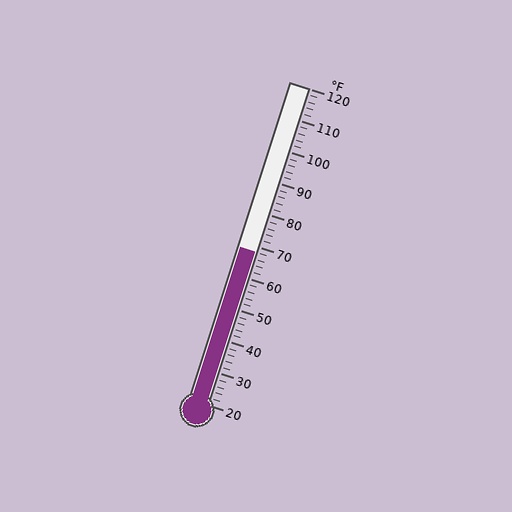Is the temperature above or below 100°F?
The temperature is below 100°F.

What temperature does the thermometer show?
The thermometer shows approximately 68°F.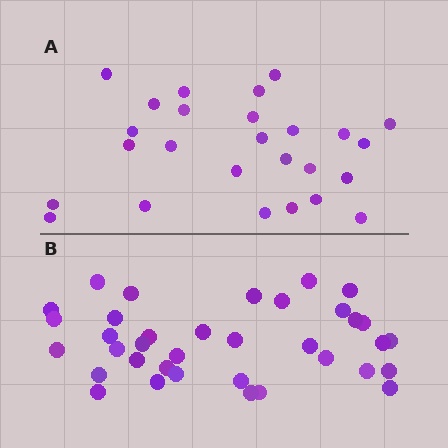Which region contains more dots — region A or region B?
Region B (the bottom region) has more dots.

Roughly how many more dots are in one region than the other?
Region B has roughly 10 or so more dots than region A.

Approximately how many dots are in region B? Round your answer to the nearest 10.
About 40 dots. (The exact count is 36, which rounds to 40.)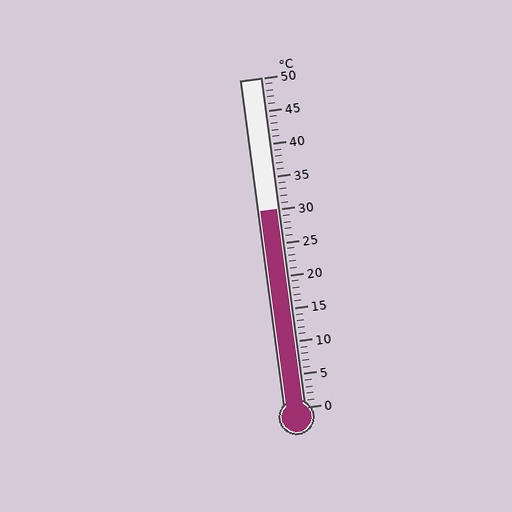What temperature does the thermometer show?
The thermometer shows approximately 30°C.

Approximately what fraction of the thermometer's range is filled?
The thermometer is filled to approximately 60% of its range.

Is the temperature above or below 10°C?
The temperature is above 10°C.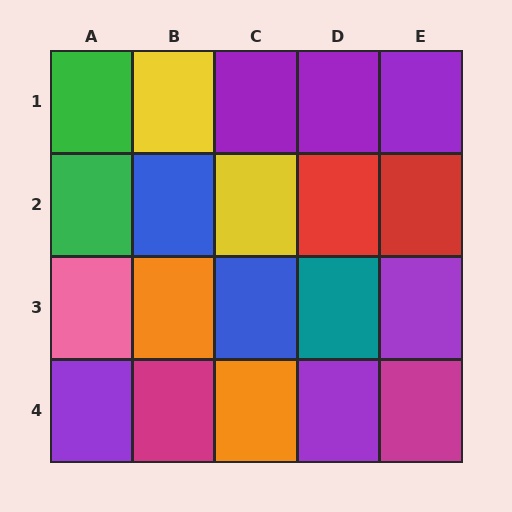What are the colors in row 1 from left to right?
Green, yellow, purple, purple, purple.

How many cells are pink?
1 cell is pink.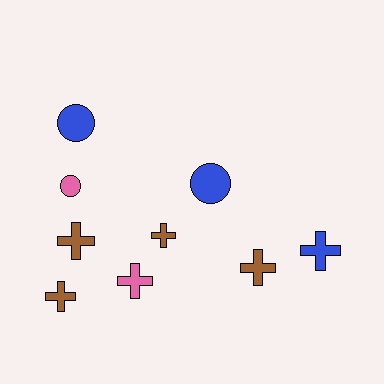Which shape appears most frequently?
Cross, with 6 objects.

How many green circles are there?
There are no green circles.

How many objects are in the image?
There are 9 objects.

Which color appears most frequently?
Brown, with 4 objects.